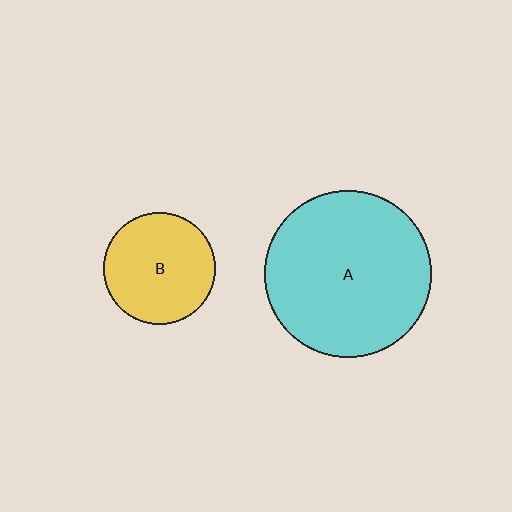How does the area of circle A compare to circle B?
Approximately 2.2 times.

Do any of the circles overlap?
No, none of the circles overlap.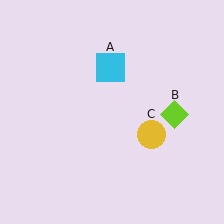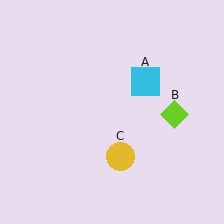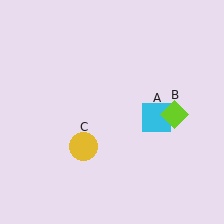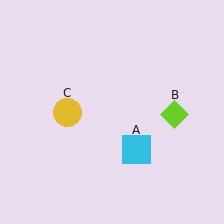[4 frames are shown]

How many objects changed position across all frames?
2 objects changed position: cyan square (object A), yellow circle (object C).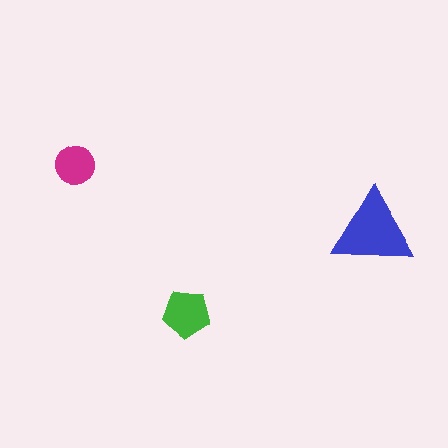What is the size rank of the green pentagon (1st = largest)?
2nd.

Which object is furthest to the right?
The blue triangle is rightmost.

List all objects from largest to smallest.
The blue triangle, the green pentagon, the magenta circle.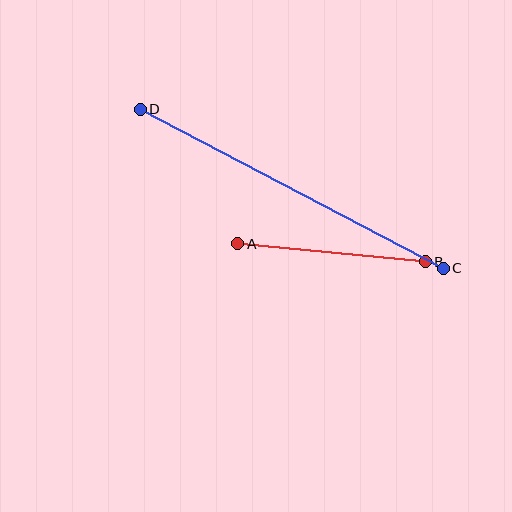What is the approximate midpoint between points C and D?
The midpoint is at approximately (292, 189) pixels.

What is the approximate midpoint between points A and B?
The midpoint is at approximately (332, 253) pixels.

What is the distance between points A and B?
The distance is approximately 188 pixels.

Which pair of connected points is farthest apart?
Points C and D are farthest apart.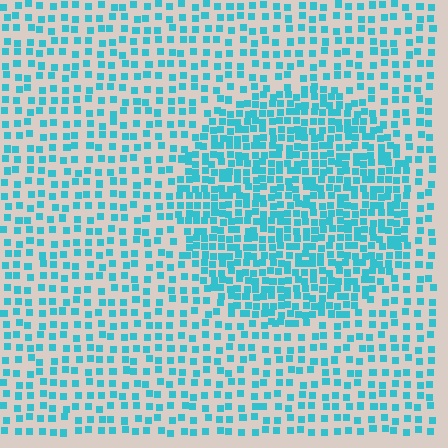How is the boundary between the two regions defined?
The boundary is defined by a change in element density (approximately 2.0x ratio). All elements are the same color, size, and shape.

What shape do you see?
I see a circle.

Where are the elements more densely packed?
The elements are more densely packed inside the circle boundary.